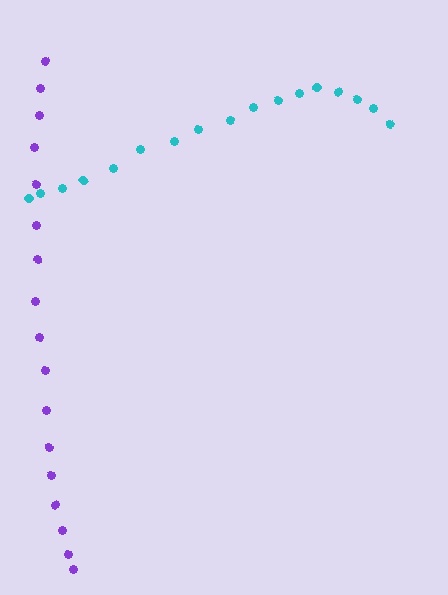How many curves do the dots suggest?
There are 2 distinct paths.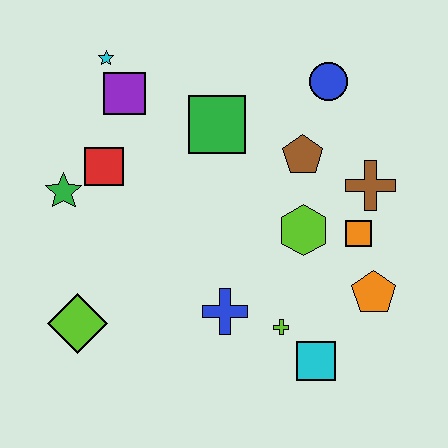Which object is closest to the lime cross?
The cyan square is closest to the lime cross.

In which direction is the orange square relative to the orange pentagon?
The orange square is above the orange pentagon.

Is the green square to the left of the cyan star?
No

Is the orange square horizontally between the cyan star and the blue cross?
No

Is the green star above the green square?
No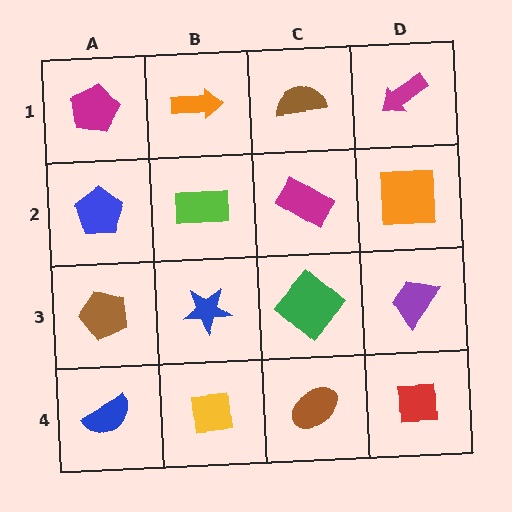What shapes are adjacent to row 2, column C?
A brown semicircle (row 1, column C), a green diamond (row 3, column C), a lime rectangle (row 2, column B), an orange square (row 2, column D).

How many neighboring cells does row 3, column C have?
4.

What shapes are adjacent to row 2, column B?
An orange arrow (row 1, column B), a blue star (row 3, column B), a blue pentagon (row 2, column A), a magenta rectangle (row 2, column C).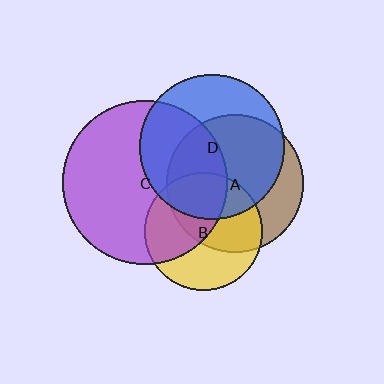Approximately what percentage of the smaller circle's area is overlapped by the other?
Approximately 50%.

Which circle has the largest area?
Circle C (purple).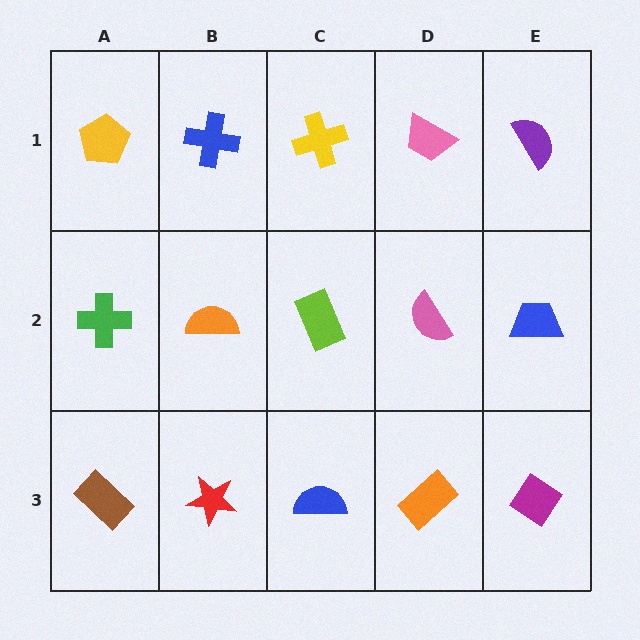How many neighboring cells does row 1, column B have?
3.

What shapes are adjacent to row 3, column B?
An orange semicircle (row 2, column B), a brown rectangle (row 3, column A), a blue semicircle (row 3, column C).